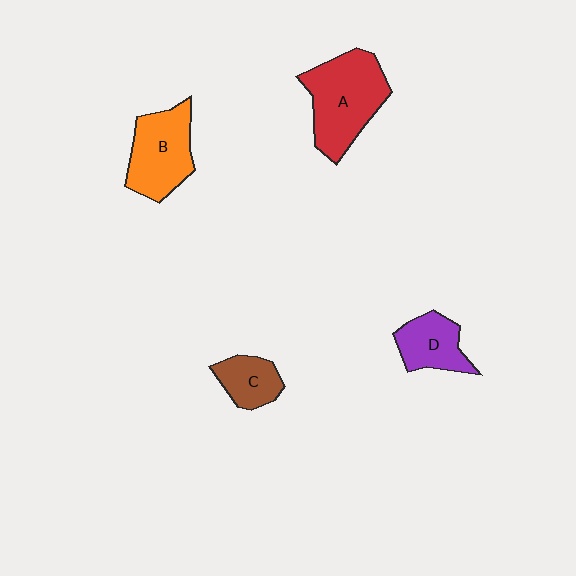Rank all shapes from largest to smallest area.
From largest to smallest: A (red), B (orange), D (purple), C (brown).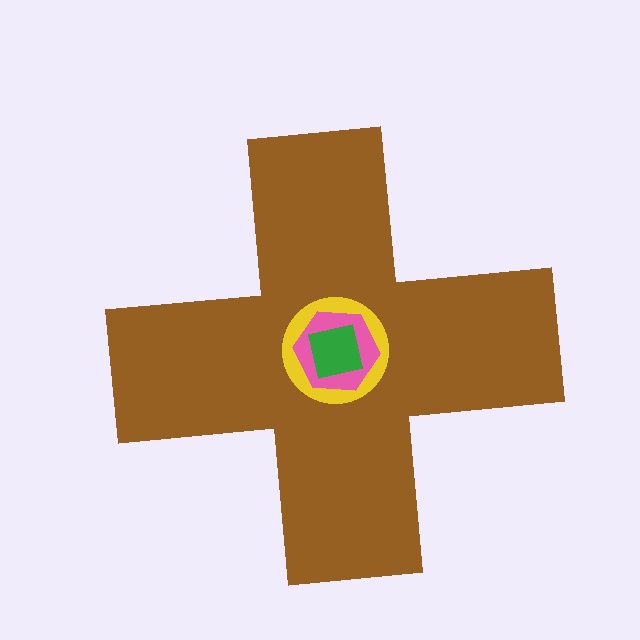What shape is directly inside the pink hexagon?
The green square.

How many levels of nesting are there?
4.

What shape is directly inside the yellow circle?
The pink hexagon.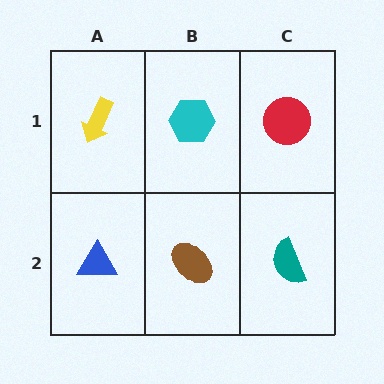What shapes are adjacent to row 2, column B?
A cyan hexagon (row 1, column B), a blue triangle (row 2, column A), a teal semicircle (row 2, column C).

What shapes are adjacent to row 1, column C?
A teal semicircle (row 2, column C), a cyan hexagon (row 1, column B).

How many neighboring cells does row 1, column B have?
3.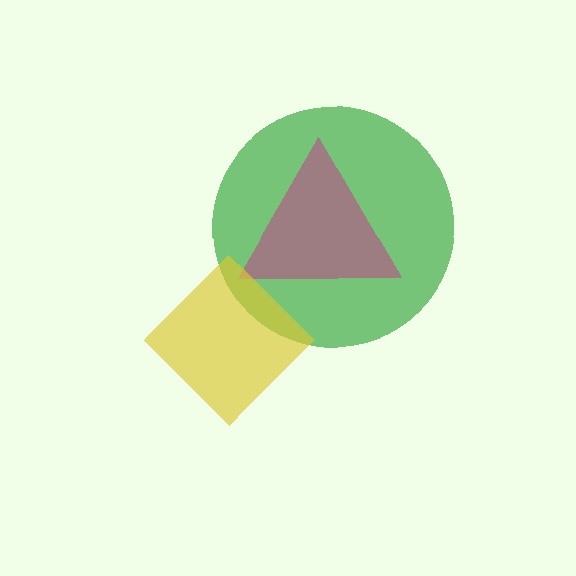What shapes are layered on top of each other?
The layered shapes are: a green circle, a magenta triangle, a yellow diamond.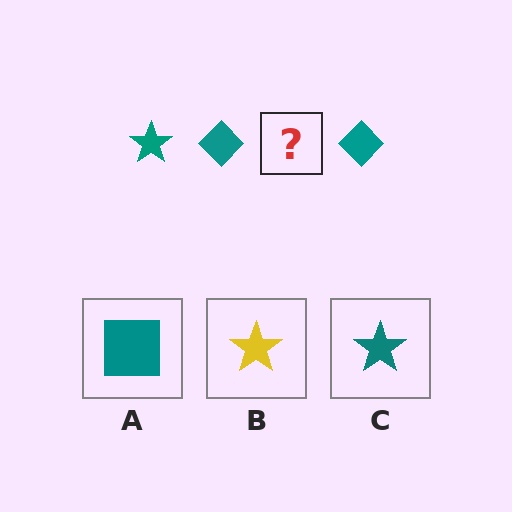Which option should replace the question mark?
Option C.